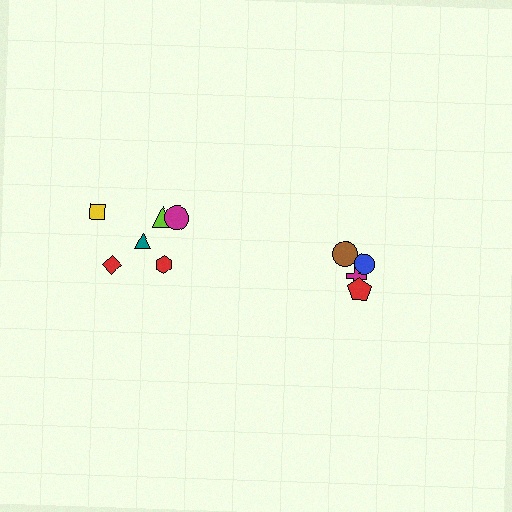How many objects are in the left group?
There are 6 objects.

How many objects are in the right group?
There are 4 objects.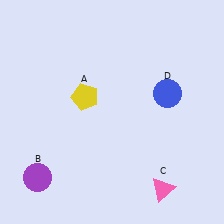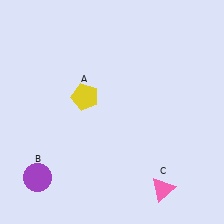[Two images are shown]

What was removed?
The blue circle (D) was removed in Image 2.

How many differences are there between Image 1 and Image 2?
There is 1 difference between the two images.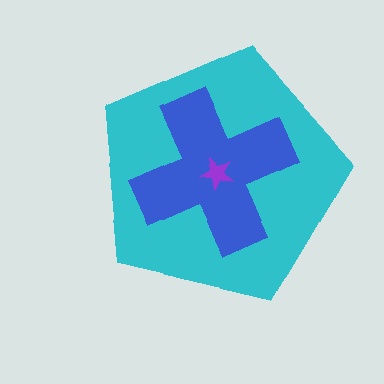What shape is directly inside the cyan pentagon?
The blue cross.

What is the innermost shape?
The purple star.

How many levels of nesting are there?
3.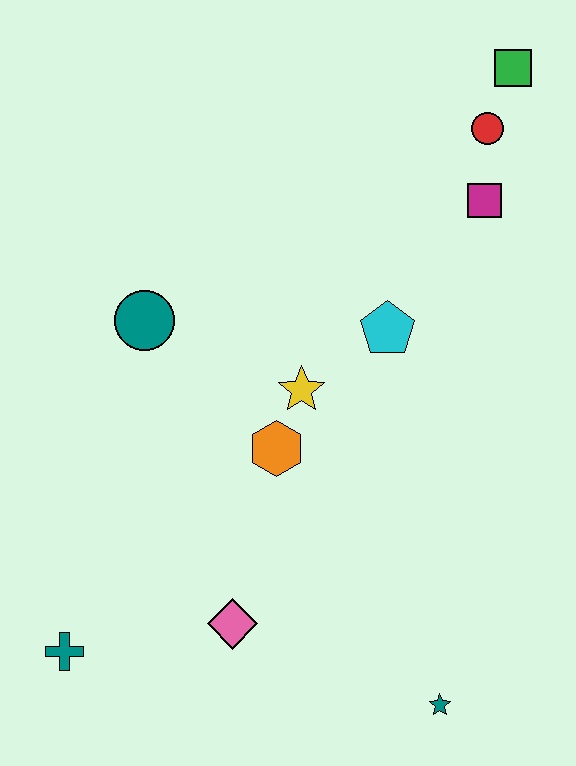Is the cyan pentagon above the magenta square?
No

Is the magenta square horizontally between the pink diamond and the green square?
Yes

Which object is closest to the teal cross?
The pink diamond is closest to the teal cross.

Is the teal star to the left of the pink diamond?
No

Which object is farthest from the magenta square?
The teal cross is farthest from the magenta square.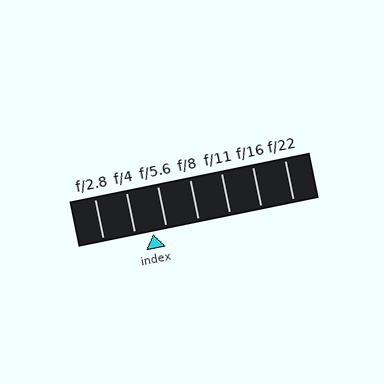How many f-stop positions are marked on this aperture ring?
There are 7 f-stop positions marked.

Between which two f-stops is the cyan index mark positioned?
The index mark is between f/4 and f/5.6.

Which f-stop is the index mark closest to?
The index mark is closest to f/5.6.